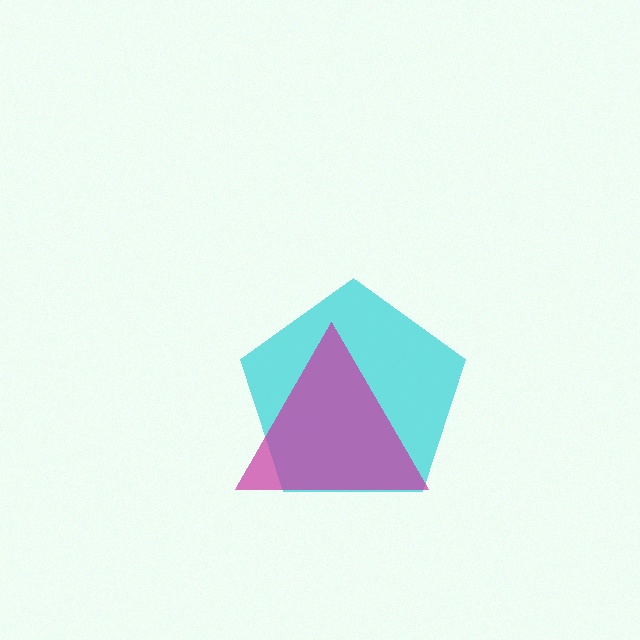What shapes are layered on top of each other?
The layered shapes are: a cyan pentagon, a magenta triangle.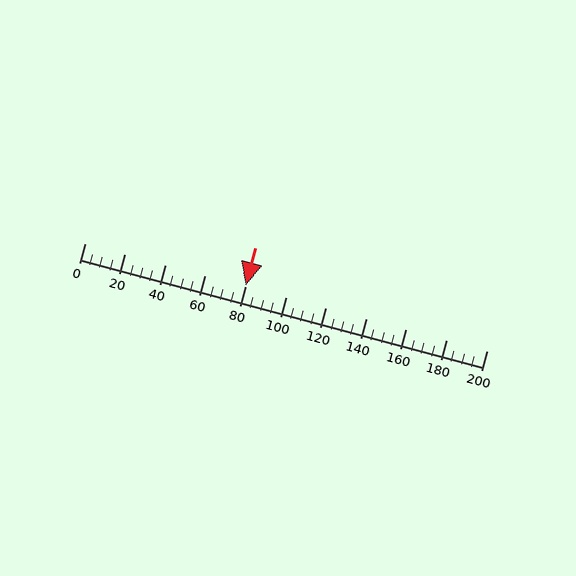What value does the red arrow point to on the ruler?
The red arrow points to approximately 80.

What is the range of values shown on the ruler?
The ruler shows values from 0 to 200.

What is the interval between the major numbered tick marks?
The major tick marks are spaced 20 units apart.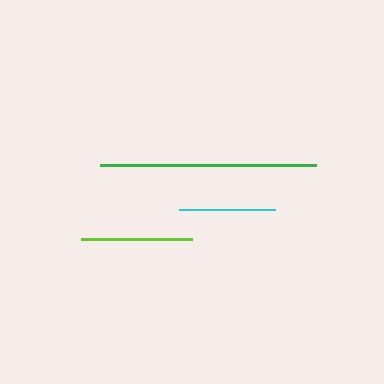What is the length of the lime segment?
The lime segment is approximately 111 pixels long.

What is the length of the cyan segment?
The cyan segment is approximately 96 pixels long.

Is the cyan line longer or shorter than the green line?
The green line is longer than the cyan line.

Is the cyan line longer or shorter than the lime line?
The lime line is longer than the cyan line.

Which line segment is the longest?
The green line is the longest at approximately 217 pixels.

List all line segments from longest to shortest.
From longest to shortest: green, lime, cyan.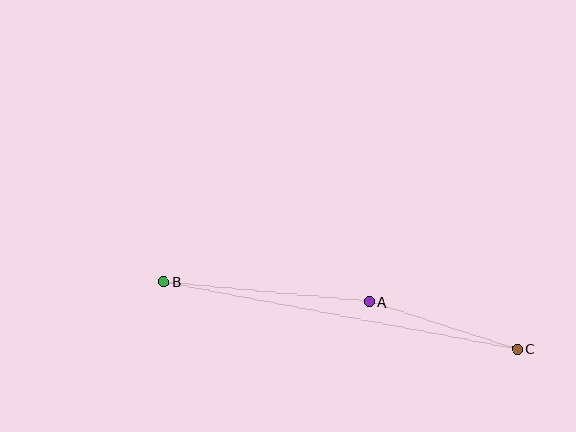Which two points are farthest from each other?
Points B and C are farthest from each other.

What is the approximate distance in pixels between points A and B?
The distance between A and B is approximately 207 pixels.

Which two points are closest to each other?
Points A and C are closest to each other.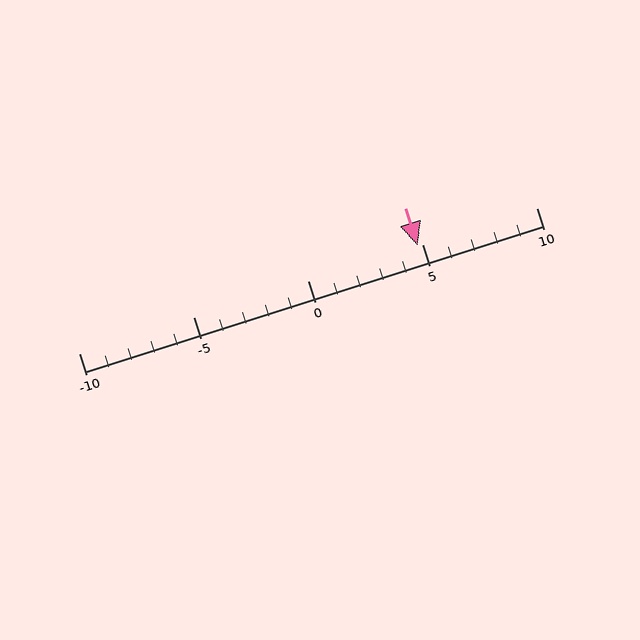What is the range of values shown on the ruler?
The ruler shows values from -10 to 10.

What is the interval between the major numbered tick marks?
The major tick marks are spaced 5 units apart.